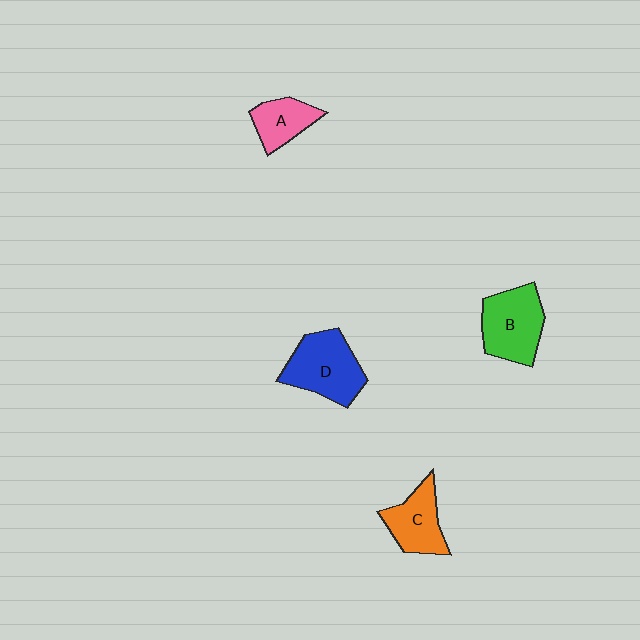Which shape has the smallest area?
Shape A (pink).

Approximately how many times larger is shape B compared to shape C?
Approximately 1.3 times.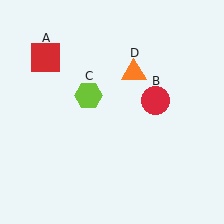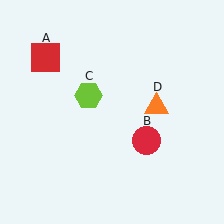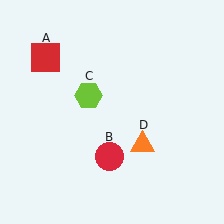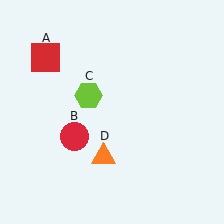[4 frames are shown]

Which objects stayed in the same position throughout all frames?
Red square (object A) and lime hexagon (object C) remained stationary.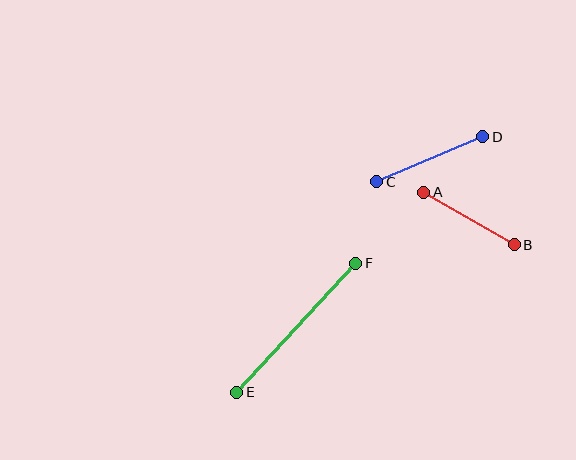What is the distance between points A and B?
The distance is approximately 104 pixels.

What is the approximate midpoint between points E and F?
The midpoint is at approximately (296, 328) pixels.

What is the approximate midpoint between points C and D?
The midpoint is at approximately (430, 159) pixels.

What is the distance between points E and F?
The distance is approximately 175 pixels.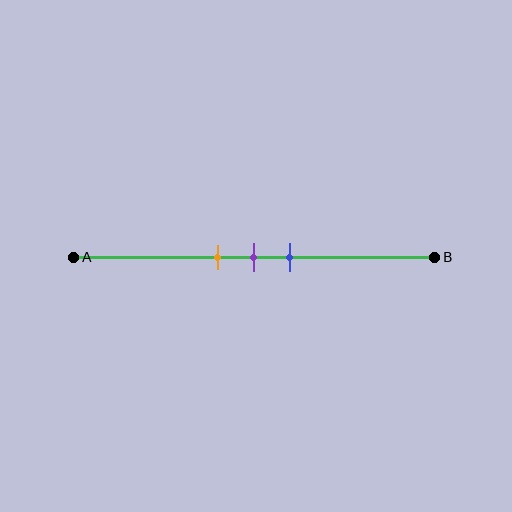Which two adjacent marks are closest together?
The orange and purple marks are the closest adjacent pair.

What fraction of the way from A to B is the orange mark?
The orange mark is approximately 40% (0.4) of the way from A to B.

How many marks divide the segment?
There are 3 marks dividing the segment.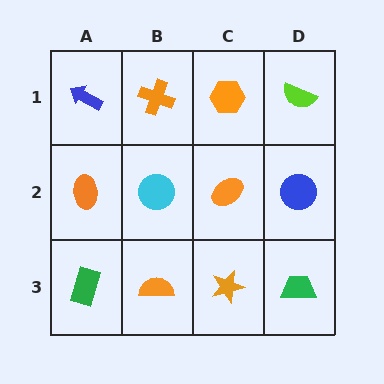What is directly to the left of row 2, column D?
An orange ellipse.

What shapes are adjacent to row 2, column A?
A blue arrow (row 1, column A), a green rectangle (row 3, column A), a cyan circle (row 2, column B).